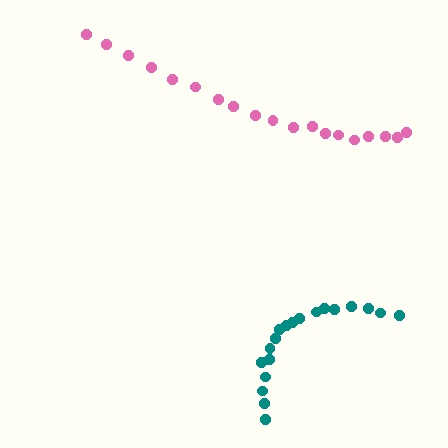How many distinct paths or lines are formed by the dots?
There are 2 distinct paths.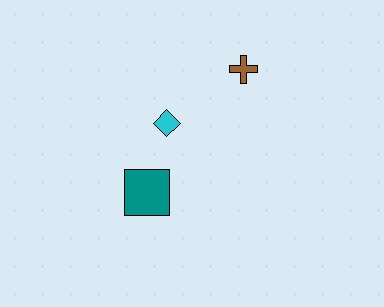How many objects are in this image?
There are 3 objects.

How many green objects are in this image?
There are no green objects.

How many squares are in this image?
There is 1 square.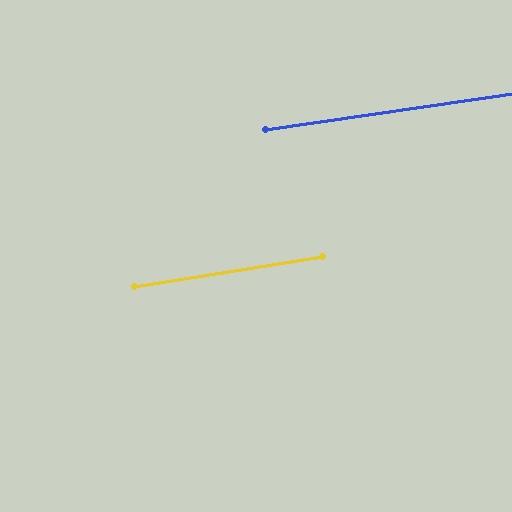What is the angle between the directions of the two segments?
Approximately 1 degree.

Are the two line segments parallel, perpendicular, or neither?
Parallel — their directions differ by only 0.8°.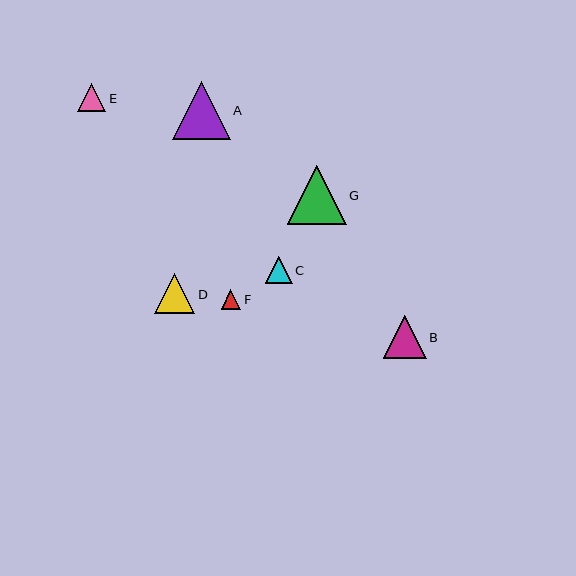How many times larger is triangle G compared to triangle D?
Triangle G is approximately 1.5 times the size of triangle D.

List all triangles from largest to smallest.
From largest to smallest: G, A, B, D, E, C, F.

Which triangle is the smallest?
Triangle F is the smallest with a size of approximately 19 pixels.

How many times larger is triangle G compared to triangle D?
Triangle G is approximately 1.5 times the size of triangle D.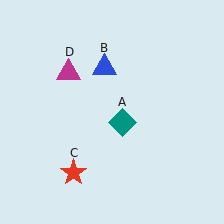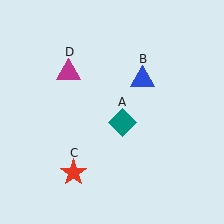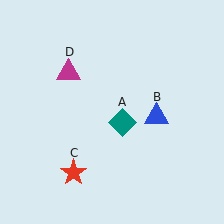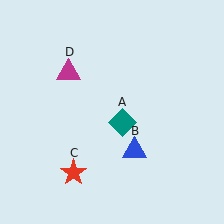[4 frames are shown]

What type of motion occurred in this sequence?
The blue triangle (object B) rotated clockwise around the center of the scene.